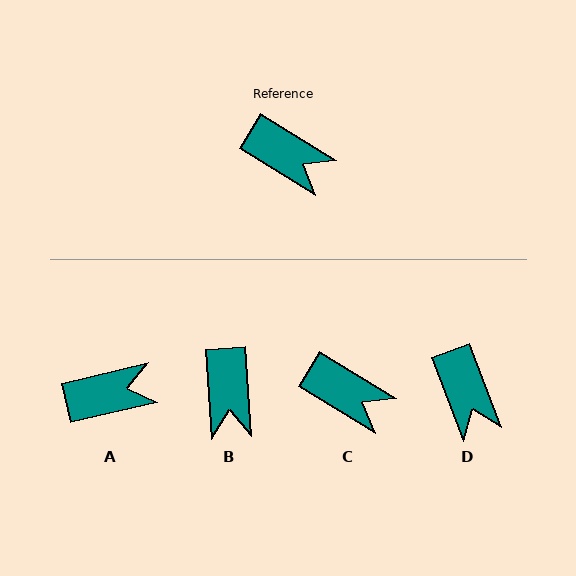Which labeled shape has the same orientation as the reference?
C.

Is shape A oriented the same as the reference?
No, it is off by about 45 degrees.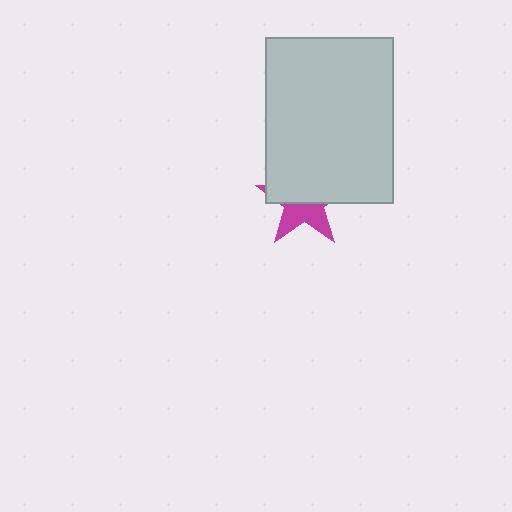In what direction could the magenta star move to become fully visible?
The magenta star could move down. That would shift it out from behind the light gray rectangle entirely.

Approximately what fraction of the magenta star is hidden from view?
Roughly 56% of the magenta star is hidden behind the light gray rectangle.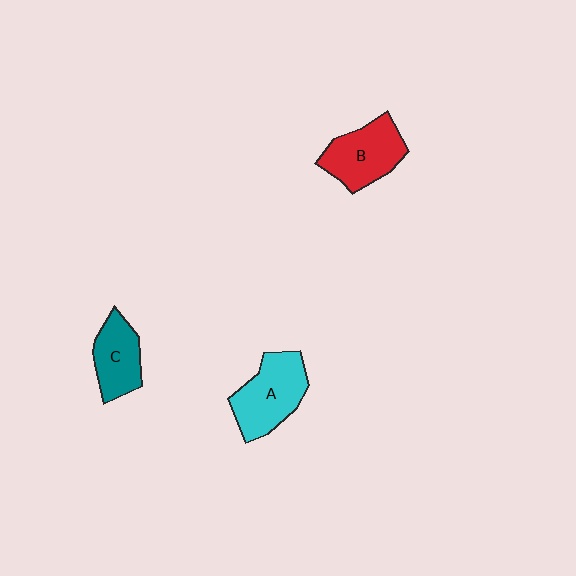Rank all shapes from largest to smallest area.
From largest to smallest: A (cyan), B (red), C (teal).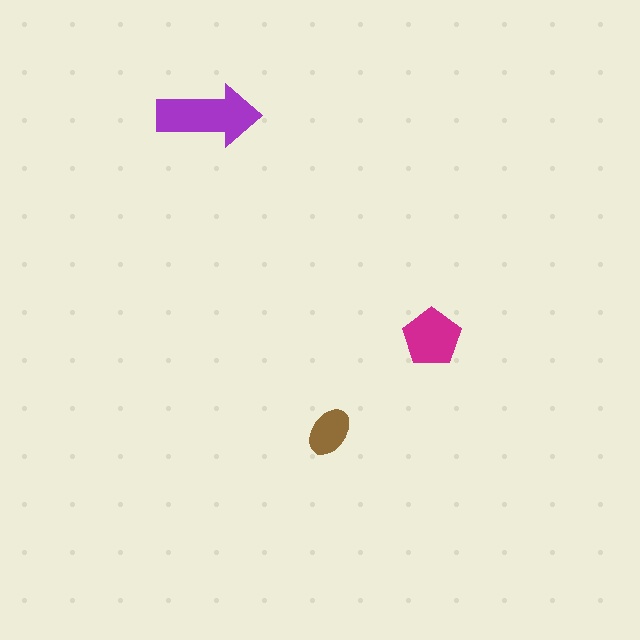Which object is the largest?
The purple arrow.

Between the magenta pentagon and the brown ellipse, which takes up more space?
The magenta pentagon.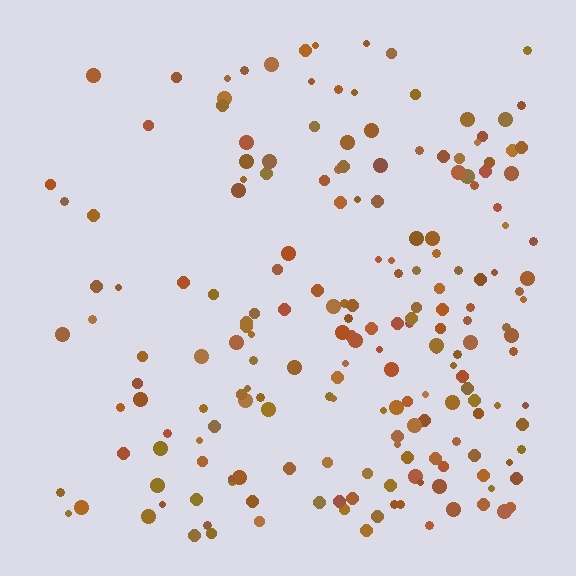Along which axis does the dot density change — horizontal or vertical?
Horizontal.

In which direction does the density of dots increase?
From left to right, with the right side densest.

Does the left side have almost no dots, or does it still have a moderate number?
Still a moderate number, just noticeably fewer than the right.